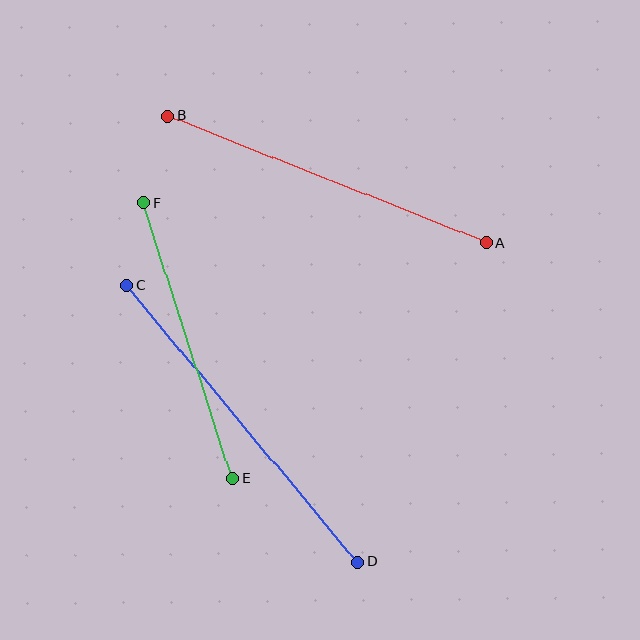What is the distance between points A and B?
The distance is approximately 343 pixels.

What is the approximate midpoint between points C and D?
The midpoint is at approximately (242, 424) pixels.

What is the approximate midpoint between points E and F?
The midpoint is at approximately (188, 340) pixels.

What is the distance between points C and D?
The distance is approximately 360 pixels.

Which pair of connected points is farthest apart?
Points C and D are farthest apart.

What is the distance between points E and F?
The distance is approximately 290 pixels.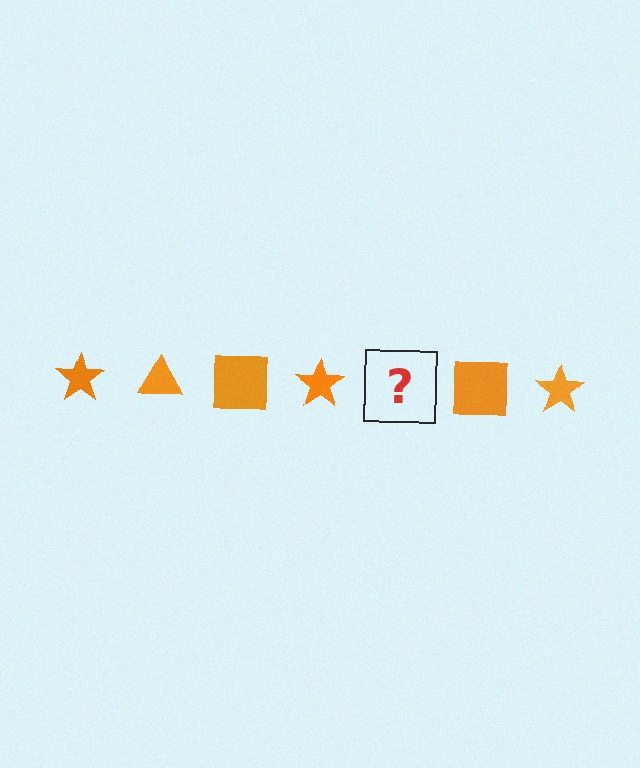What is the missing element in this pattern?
The missing element is an orange triangle.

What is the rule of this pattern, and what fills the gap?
The rule is that the pattern cycles through star, triangle, square shapes in orange. The gap should be filled with an orange triangle.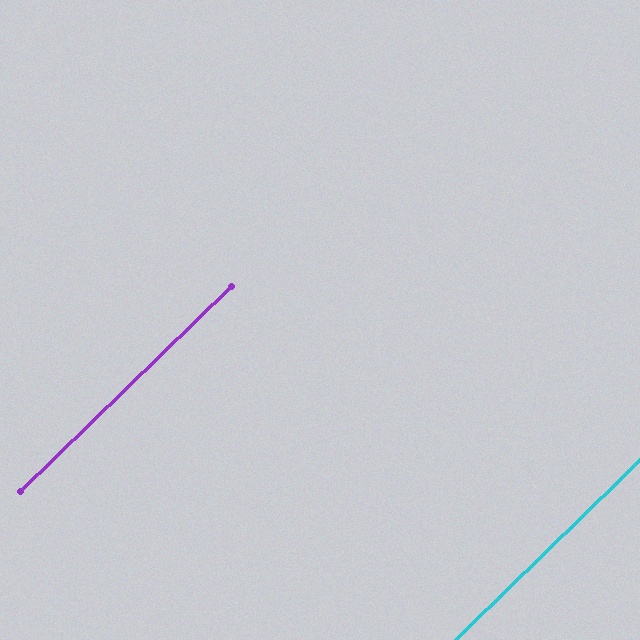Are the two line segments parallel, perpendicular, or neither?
Parallel — their directions differ by only 0.0°.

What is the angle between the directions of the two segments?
Approximately 0 degrees.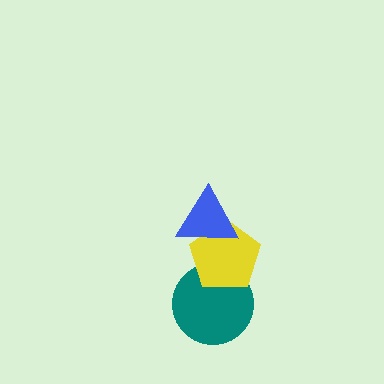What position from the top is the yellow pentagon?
The yellow pentagon is 2nd from the top.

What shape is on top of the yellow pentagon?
The blue triangle is on top of the yellow pentagon.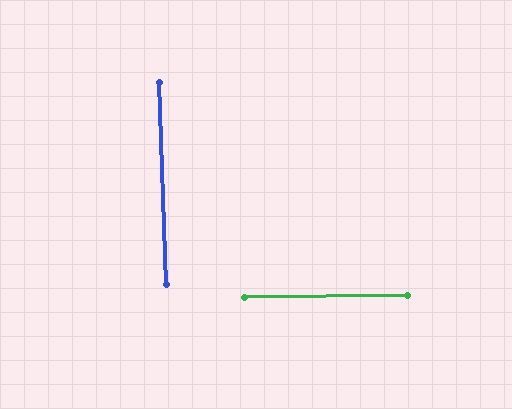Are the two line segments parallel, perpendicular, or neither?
Perpendicular — they meet at approximately 89°.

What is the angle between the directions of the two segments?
Approximately 89 degrees.